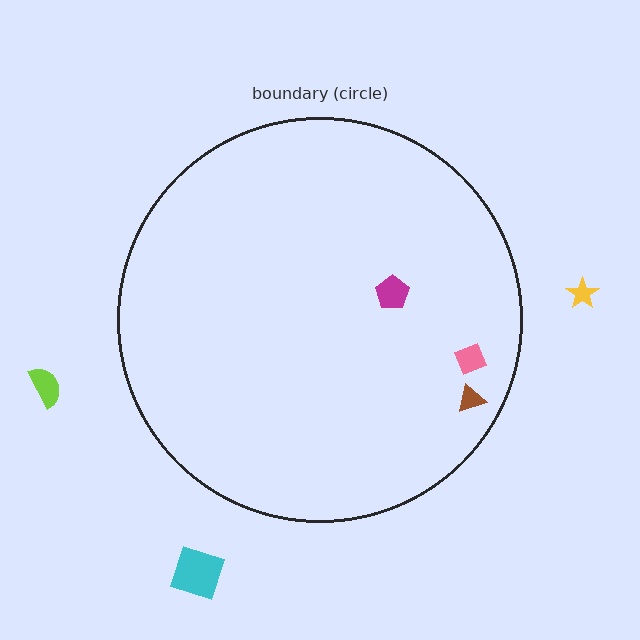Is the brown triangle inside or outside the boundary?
Inside.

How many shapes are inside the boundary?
3 inside, 3 outside.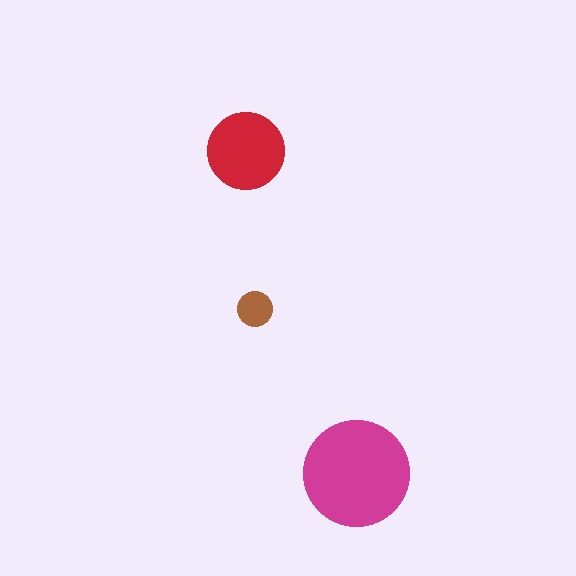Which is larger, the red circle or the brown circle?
The red one.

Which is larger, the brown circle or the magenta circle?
The magenta one.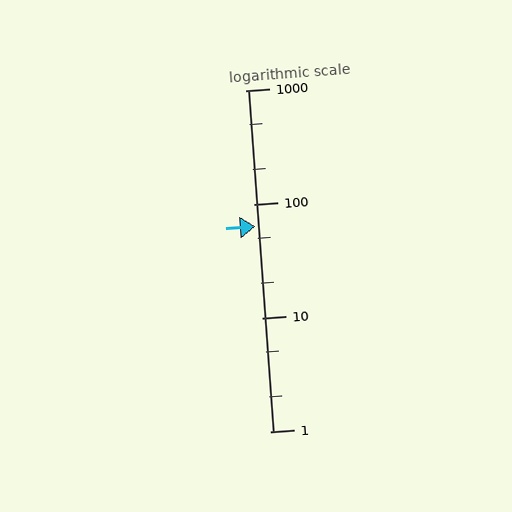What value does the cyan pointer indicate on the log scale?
The pointer indicates approximately 63.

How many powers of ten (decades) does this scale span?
The scale spans 3 decades, from 1 to 1000.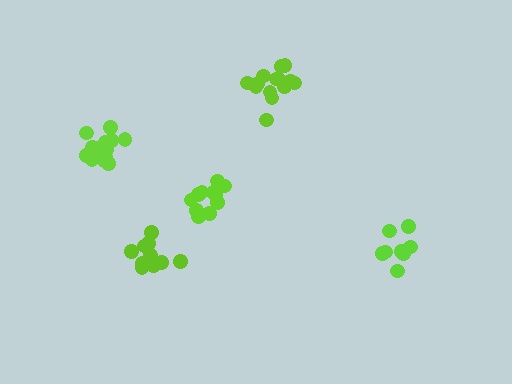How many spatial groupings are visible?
There are 5 spatial groupings.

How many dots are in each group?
Group 1: 8 dots, Group 2: 11 dots, Group 3: 12 dots, Group 4: 14 dots, Group 5: 14 dots (59 total).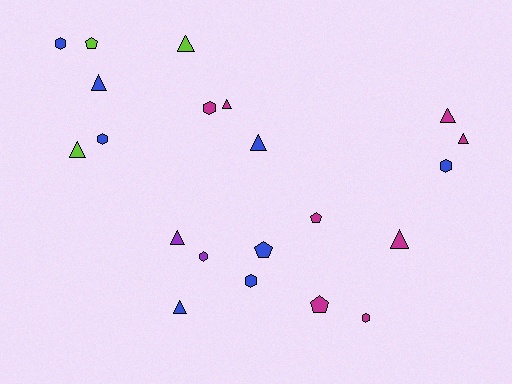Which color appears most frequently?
Blue, with 8 objects.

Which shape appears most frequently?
Triangle, with 10 objects.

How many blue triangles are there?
There are 3 blue triangles.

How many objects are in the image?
There are 21 objects.